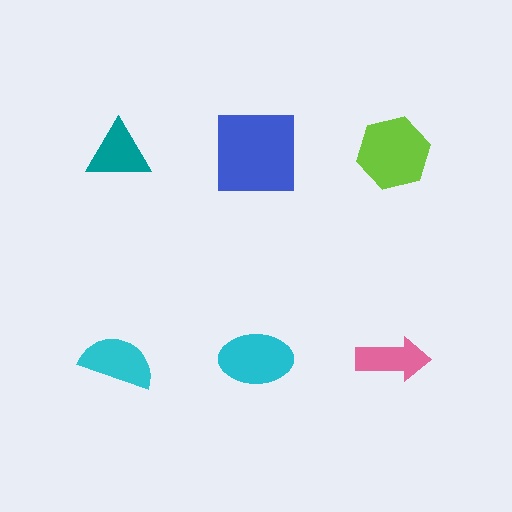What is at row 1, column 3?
A lime hexagon.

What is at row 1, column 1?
A teal triangle.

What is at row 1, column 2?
A blue square.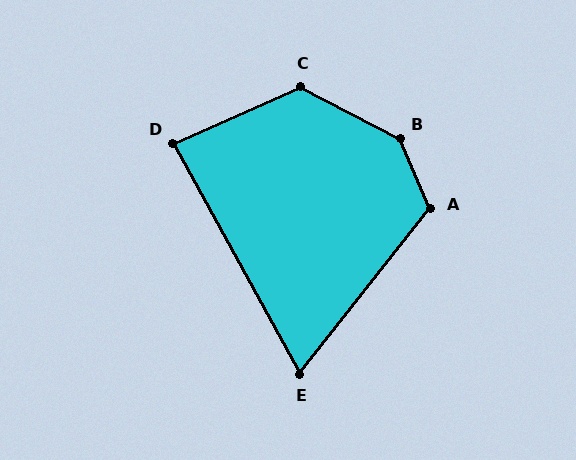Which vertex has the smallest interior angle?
E, at approximately 67 degrees.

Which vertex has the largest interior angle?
B, at approximately 142 degrees.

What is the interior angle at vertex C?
Approximately 128 degrees (obtuse).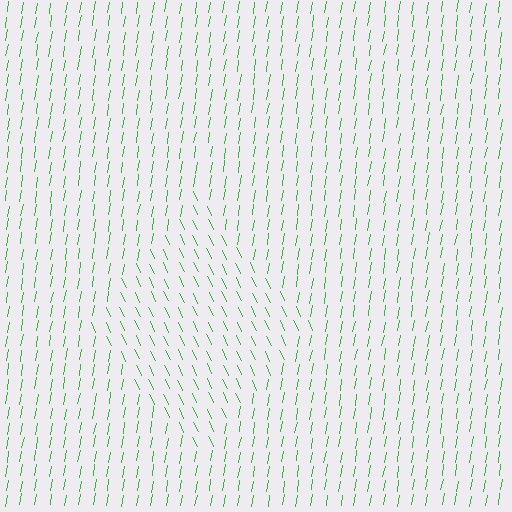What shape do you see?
I see a diamond.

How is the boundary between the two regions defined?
The boundary is defined purely by a change in line orientation (approximately 35 degrees difference). All lines are the same color and thickness.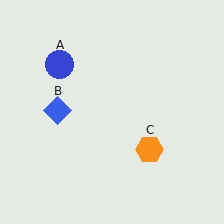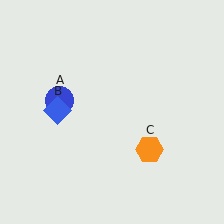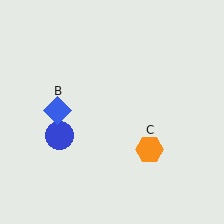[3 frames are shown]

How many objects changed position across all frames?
1 object changed position: blue circle (object A).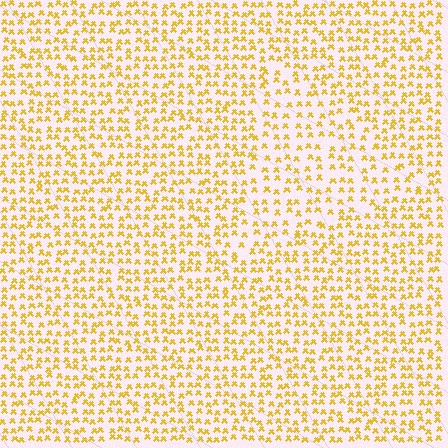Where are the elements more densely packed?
The elements are more densely packed outside the triangle boundary.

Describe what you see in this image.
The image contains small yellow elements arranged at two different densities. A triangle-shaped region is visible where the elements are less densely packed than the surrounding area.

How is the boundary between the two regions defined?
The boundary is defined by a change in element density (approximately 1.5x ratio). All elements are the same color, size, and shape.